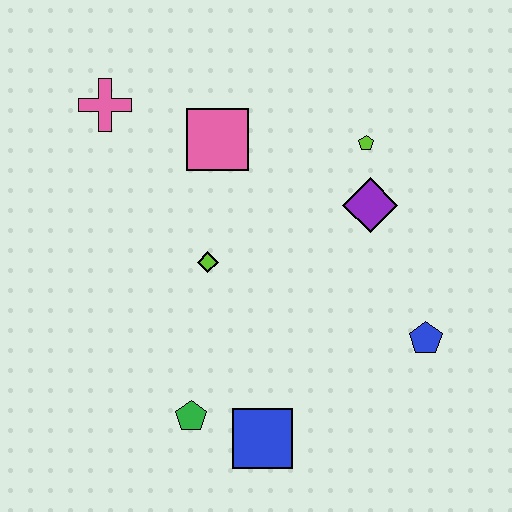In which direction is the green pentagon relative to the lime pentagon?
The green pentagon is below the lime pentagon.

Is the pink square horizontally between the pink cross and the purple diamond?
Yes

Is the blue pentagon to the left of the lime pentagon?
No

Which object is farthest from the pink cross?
The blue pentagon is farthest from the pink cross.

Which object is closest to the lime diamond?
The pink square is closest to the lime diamond.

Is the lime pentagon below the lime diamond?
No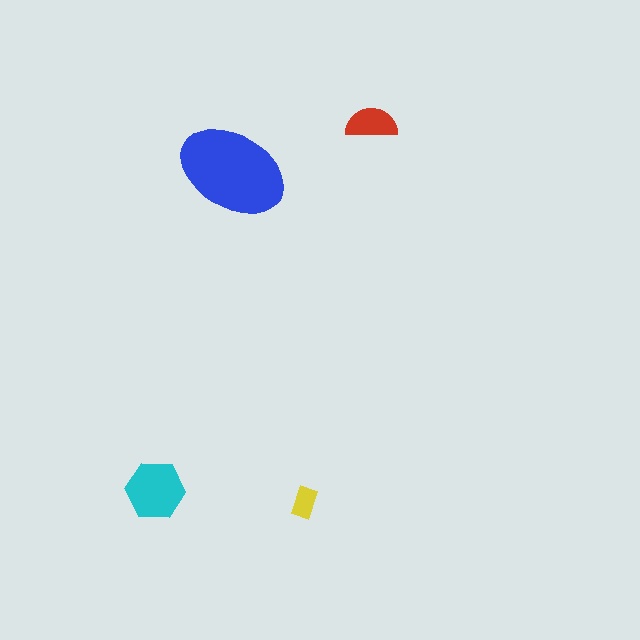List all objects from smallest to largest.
The yellow rectangle, the red semicircle, the cyan hexagon, the blue ellipse.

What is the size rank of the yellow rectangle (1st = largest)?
4th.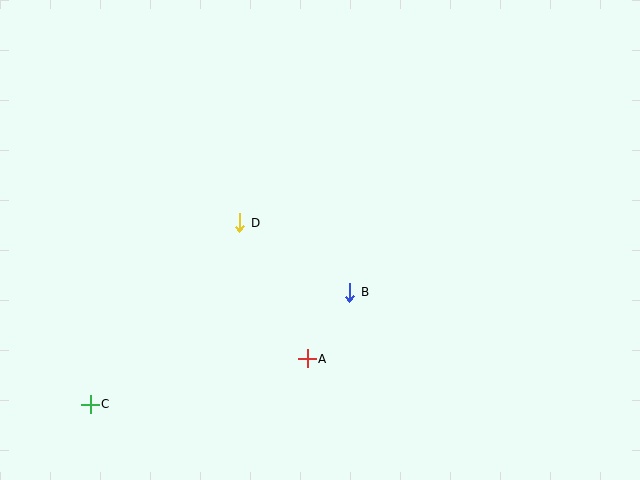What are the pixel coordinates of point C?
Point C is at (90, 404).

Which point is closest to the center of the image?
Point B at (350, 292) is closest to the center.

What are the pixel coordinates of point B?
Point B is at (350, 292).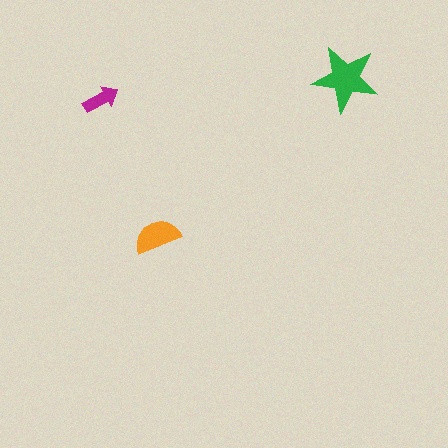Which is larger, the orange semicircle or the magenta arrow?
The orange semicircle.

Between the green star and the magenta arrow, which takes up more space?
The green star.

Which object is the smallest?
The magenta arrow.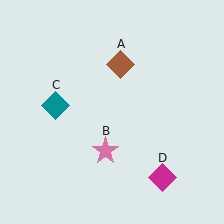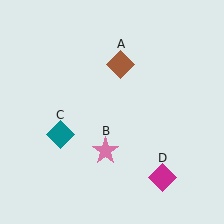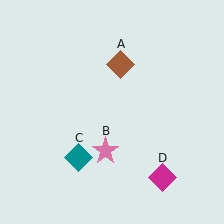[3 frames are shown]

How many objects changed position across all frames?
1 object changed position: teal diamond (object C).